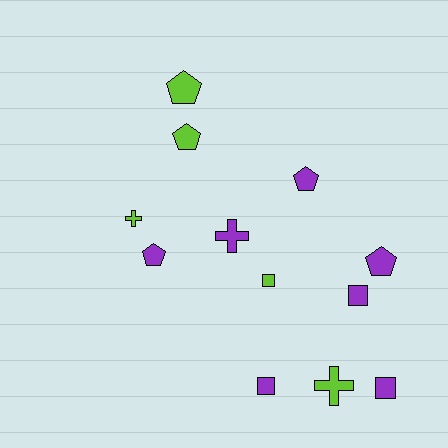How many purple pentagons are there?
There are 3 purple pentagons.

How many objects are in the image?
There are 12 objects.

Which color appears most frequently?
Purple, with 7 objects.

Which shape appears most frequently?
Pentagon, with 5 objects.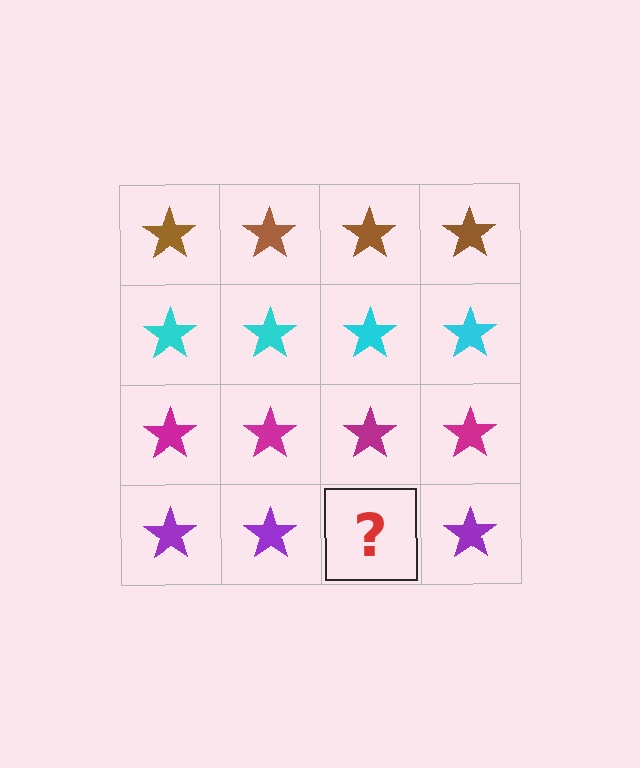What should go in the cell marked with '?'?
The missing cell should contain a purple star.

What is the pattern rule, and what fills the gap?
The rule is that each row has a consistent color. The gap should be filled with a purple star.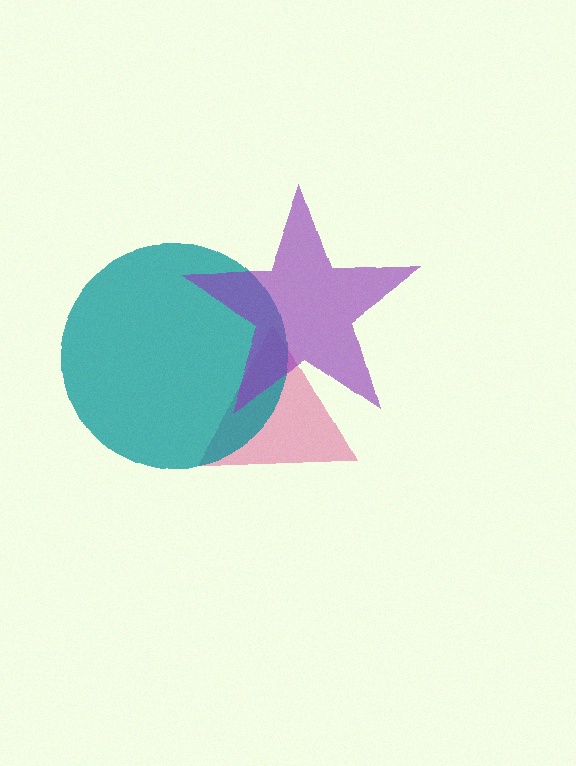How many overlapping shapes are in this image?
There are 3 overlapping shapes in the image.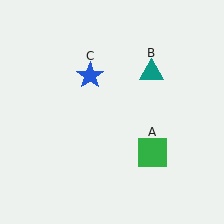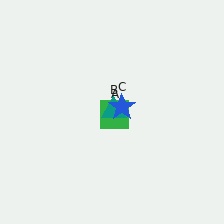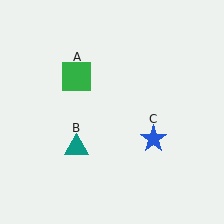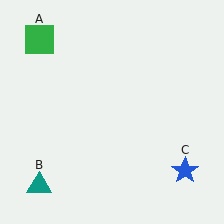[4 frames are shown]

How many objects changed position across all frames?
3 objects changed position: green square (object A), teal triangle (object B), blue star (object C).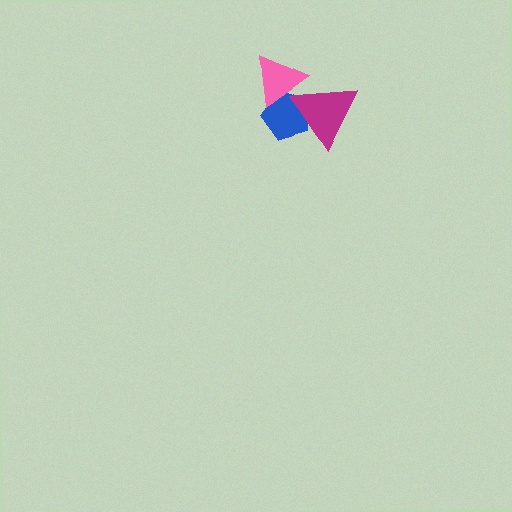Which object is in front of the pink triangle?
The magenta triangle is in front of the pink triangle.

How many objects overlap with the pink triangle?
2 objects overlap with the pink triangle.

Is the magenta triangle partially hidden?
No, no other shape covers it.